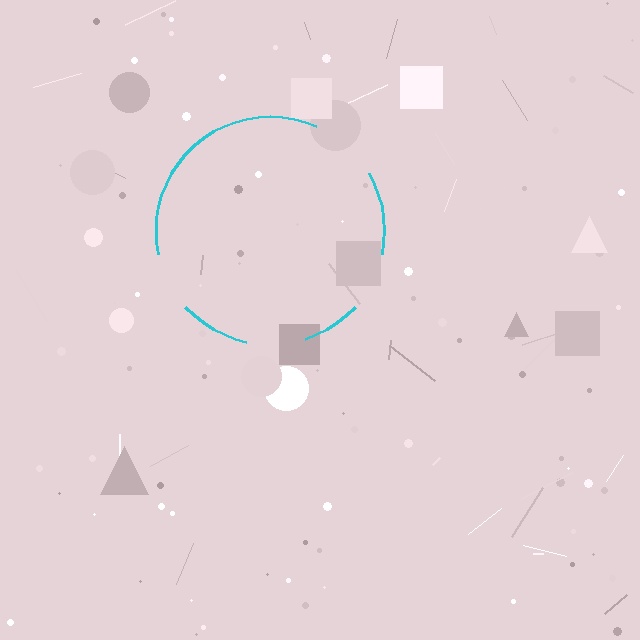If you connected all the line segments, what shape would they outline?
They would outline a circle.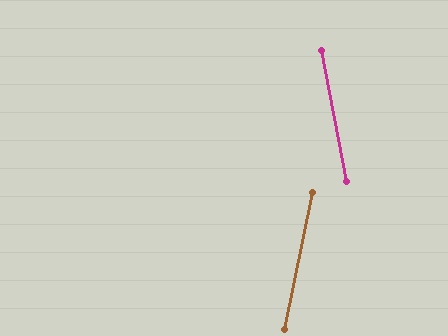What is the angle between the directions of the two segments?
Approximately 22 degrees.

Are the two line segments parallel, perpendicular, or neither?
Neither parallel nor perpendicular — they differ by about 22°.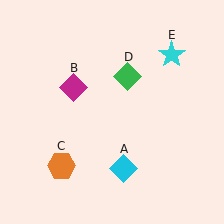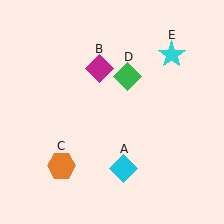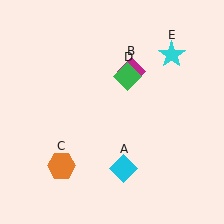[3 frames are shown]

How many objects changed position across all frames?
1 object changed position: magenta diamond (object B).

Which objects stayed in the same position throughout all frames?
Cyan diamond (object A) and orange hexagon (object C) and green diamond (object D) and cyan star (object E) remained stationary.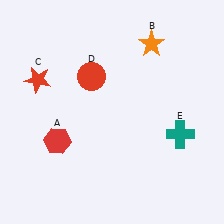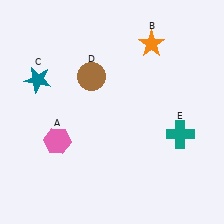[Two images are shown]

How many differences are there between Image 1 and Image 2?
There are 3 differences between the two images.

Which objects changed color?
A changed from red to pink. C changed from red to teal. D changed from red to brown.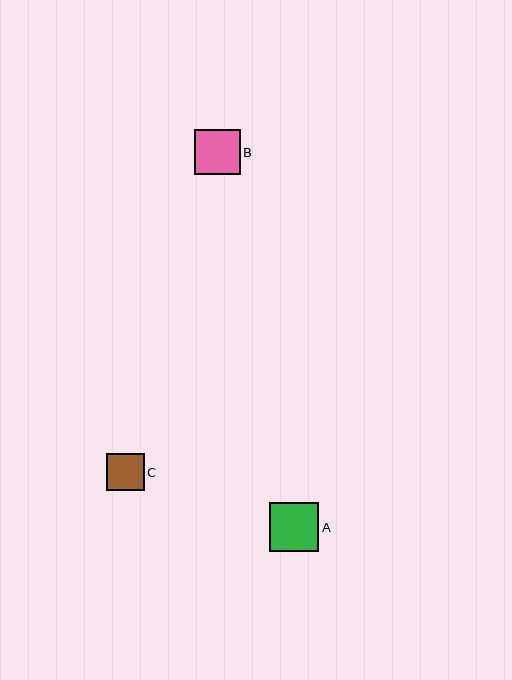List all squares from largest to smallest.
From largest to smallest: A, B, C.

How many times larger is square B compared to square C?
Square B is approximately 1.2 times the size of square C.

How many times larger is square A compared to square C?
Square A is approximately 1.3 times the size of square C.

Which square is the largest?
Square A is the largest with a size of approximately 49 pixels.